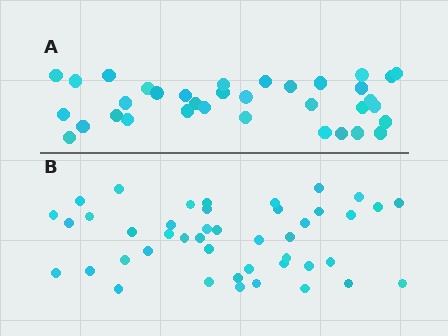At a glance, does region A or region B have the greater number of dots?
Region B (the bottom region) has more dots.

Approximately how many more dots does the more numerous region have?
Region B has roughly 8 or so more dots than region A.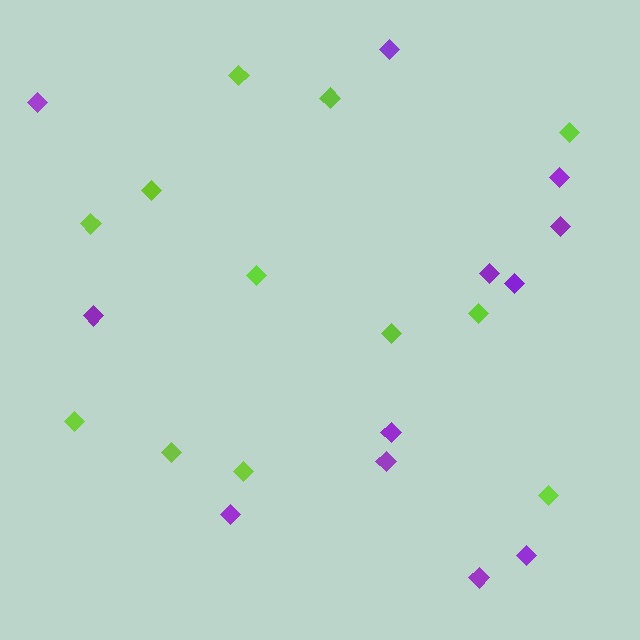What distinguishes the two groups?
There are 2 groups: one group of lime diamonds (12) and one group of purple diamonds (12).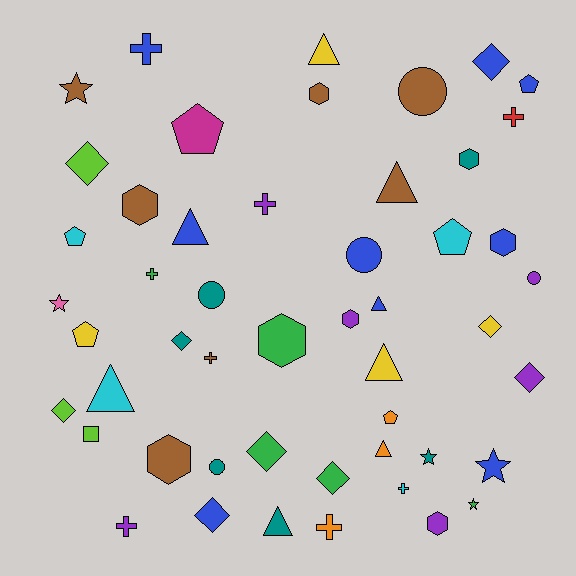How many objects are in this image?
There are 50 objects.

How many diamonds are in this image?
There are 9 diamonds.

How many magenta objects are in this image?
There is 1 magenta object.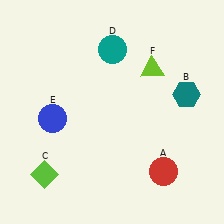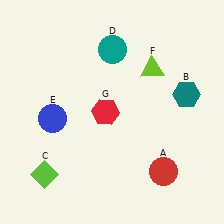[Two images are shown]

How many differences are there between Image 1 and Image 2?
There is 1 difference between the two images.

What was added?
A red hexagon (G) was added in Image 2.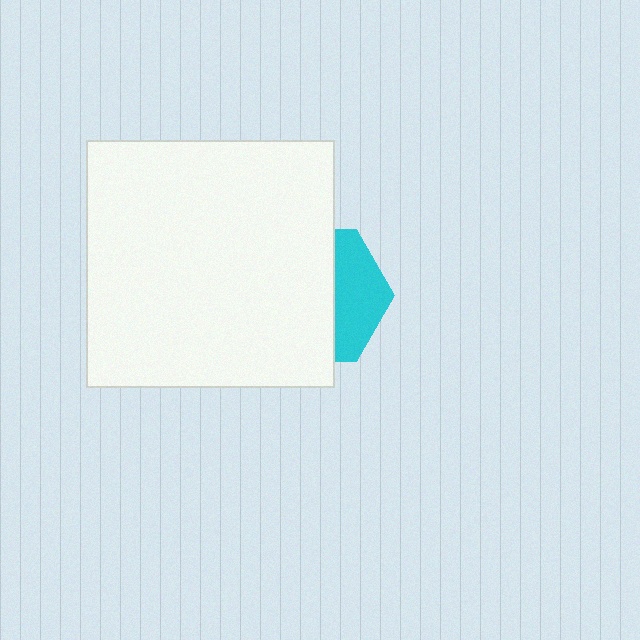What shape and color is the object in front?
The object in front is a white square.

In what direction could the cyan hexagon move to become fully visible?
The cyan hexagon could move right. That would shift it out from behind the white square entirely.